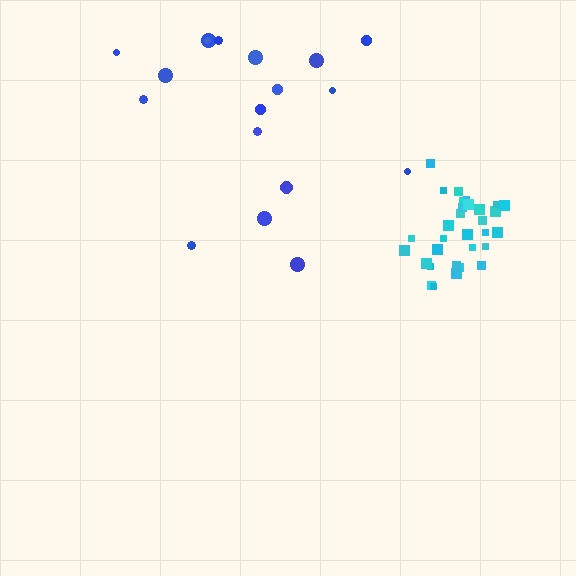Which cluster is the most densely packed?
Cyan.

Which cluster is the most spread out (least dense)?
Blue.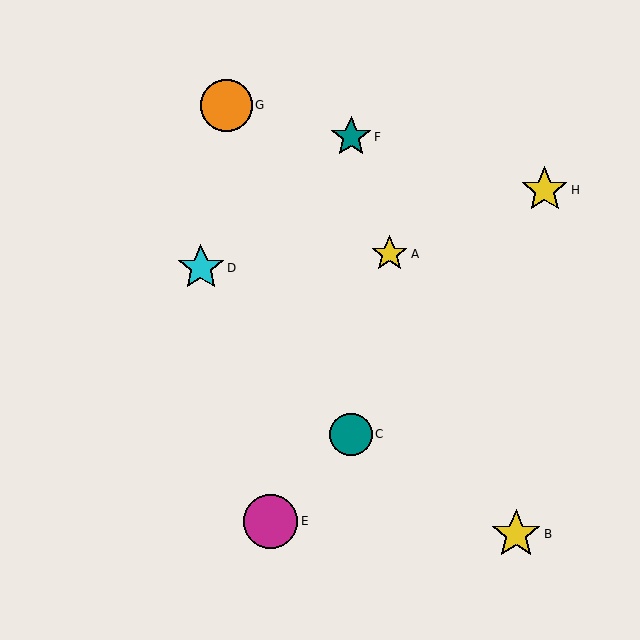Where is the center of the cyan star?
The center of the cyan star is at (201, 268).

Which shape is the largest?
The magenta circle (labeled E) is the largest.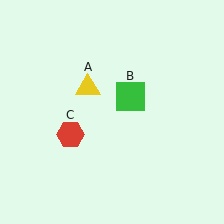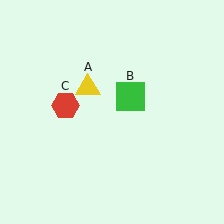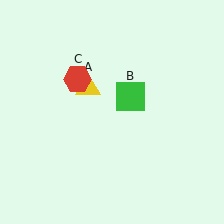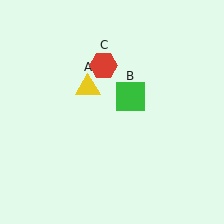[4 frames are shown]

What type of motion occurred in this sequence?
The red hexagon (object C) rotated clockwise around the center of the scene.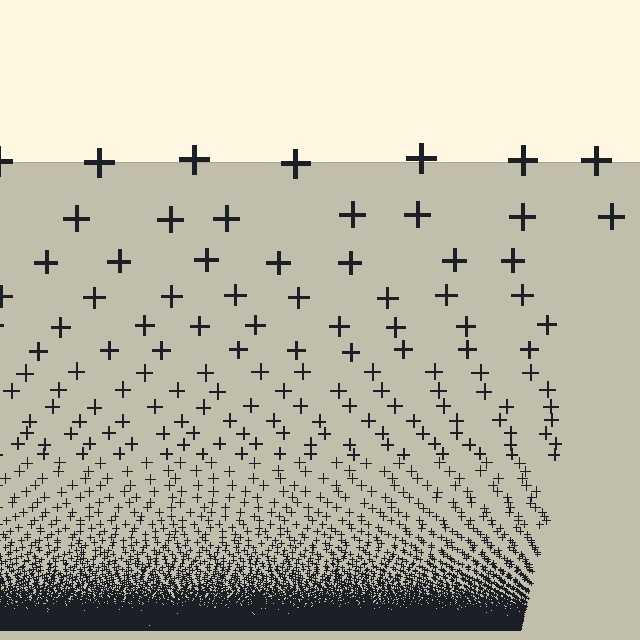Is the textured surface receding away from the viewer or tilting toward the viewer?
The surface appears to tilt toward the viewer. Texture elements get larger and sparser toward the top.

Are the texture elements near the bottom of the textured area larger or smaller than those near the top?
Smaller. The gradient is inverted — elements near the bottom are smaller and denser.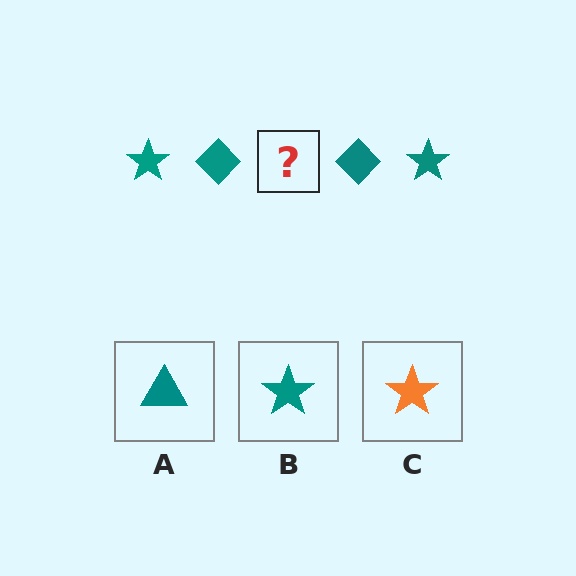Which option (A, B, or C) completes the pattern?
B.